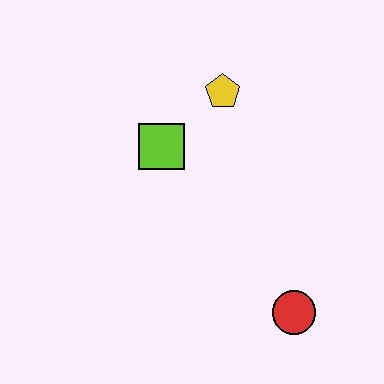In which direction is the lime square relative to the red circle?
The lime square is above the red circle.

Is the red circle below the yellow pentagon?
Yes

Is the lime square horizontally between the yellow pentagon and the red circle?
No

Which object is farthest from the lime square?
The red circle is farthest from the lime square.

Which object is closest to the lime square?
The yellow pentagon is closest to the lime square.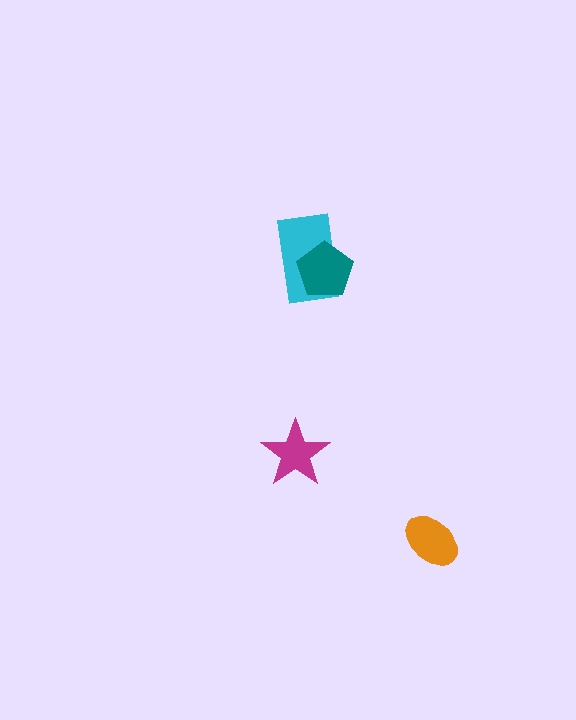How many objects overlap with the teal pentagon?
1 object overlaps with the teal pentagon.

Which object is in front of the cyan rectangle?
The teal pentagon is in front of the cyan rectangle.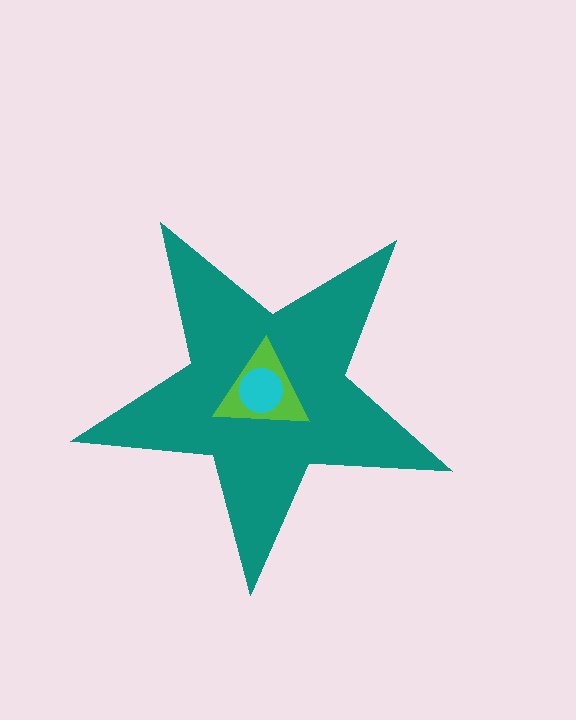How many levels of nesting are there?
3.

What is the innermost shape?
The cyan circle.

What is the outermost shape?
The teal star.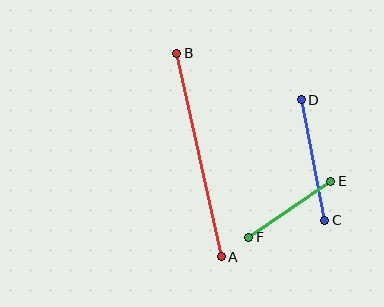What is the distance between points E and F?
The distance is approximately 99 pixels.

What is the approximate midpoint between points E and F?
The midpoint is at approximately (290, 209) pixels.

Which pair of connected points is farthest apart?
Points A and B are farthest apart.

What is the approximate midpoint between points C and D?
The midpoint is at approximately (313, 160) pixels.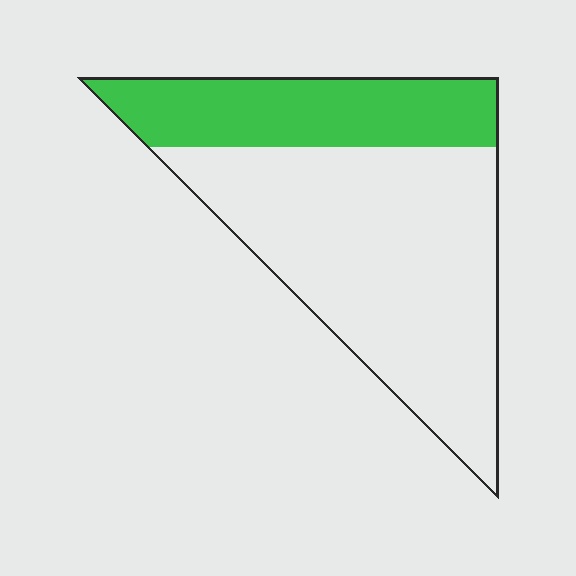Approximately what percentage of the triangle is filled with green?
Approximately 30%.